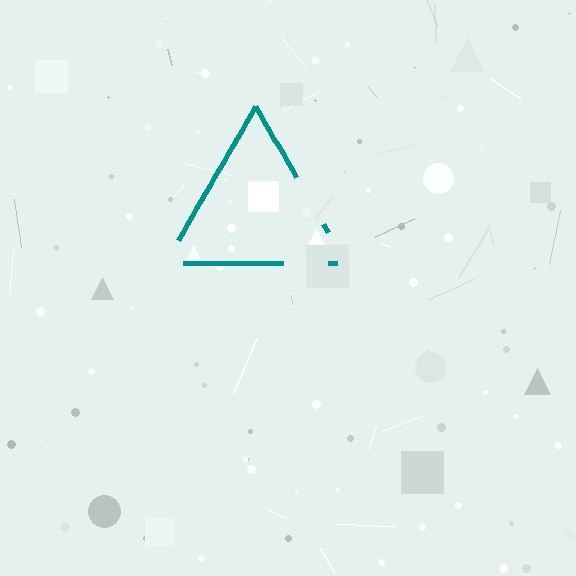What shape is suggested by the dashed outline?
The dashed outline suggests a triangle.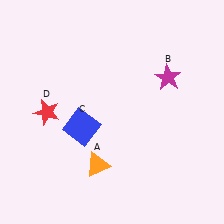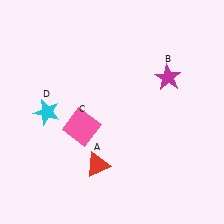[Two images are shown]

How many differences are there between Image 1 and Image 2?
There are 3 differences between the two images.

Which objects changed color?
A changed from orange to red. C changed from blue to pink. D changed from red to cyan.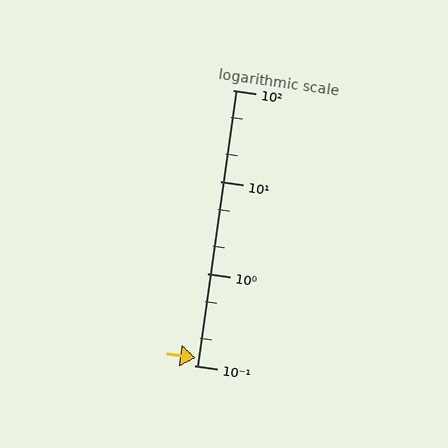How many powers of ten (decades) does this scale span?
The scale spans 3 decades, from 0.1 to 100.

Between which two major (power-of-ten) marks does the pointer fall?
The pointer is between 0.1 and 1.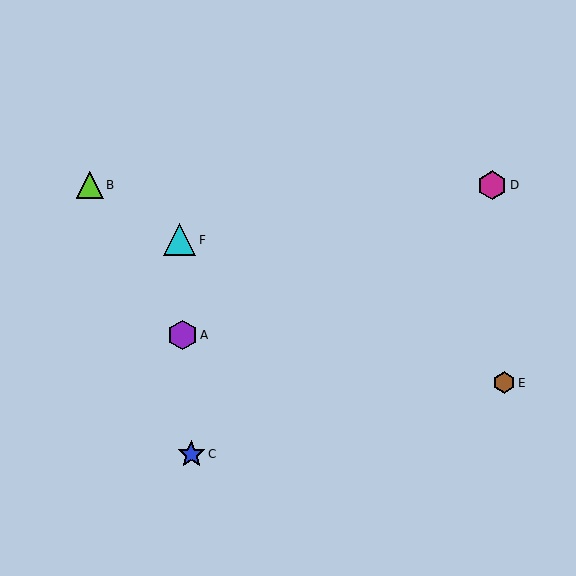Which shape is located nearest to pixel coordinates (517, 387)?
The brown hexagon (labeled E) at (504, 383) is nearest to that location.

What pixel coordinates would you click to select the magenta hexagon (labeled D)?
Click at (492, 185) to select the magenta hexagon D.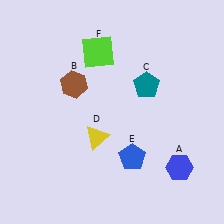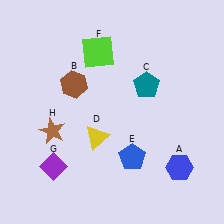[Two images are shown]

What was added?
A purple diamond (G), a brown star (H) were added in Image 2.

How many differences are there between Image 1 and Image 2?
There are 2 differences between the two images.